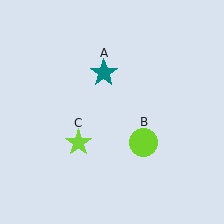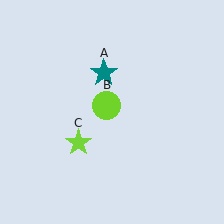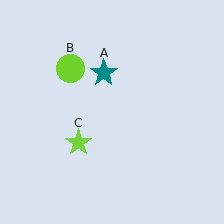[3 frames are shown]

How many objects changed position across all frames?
1 object changed position: lime circle (object B).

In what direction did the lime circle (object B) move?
The lime circle (object B) moved up and to the left.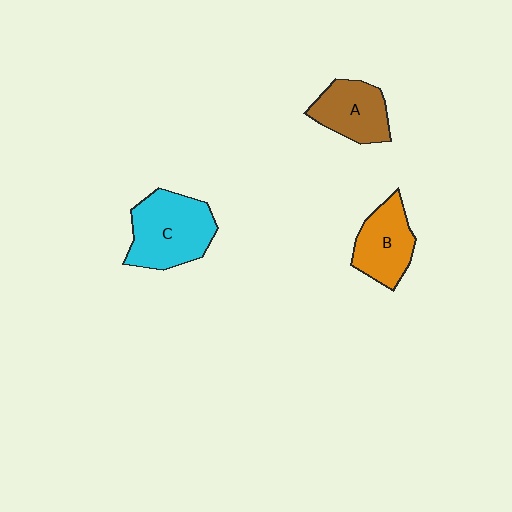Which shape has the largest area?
Shape C (cyan).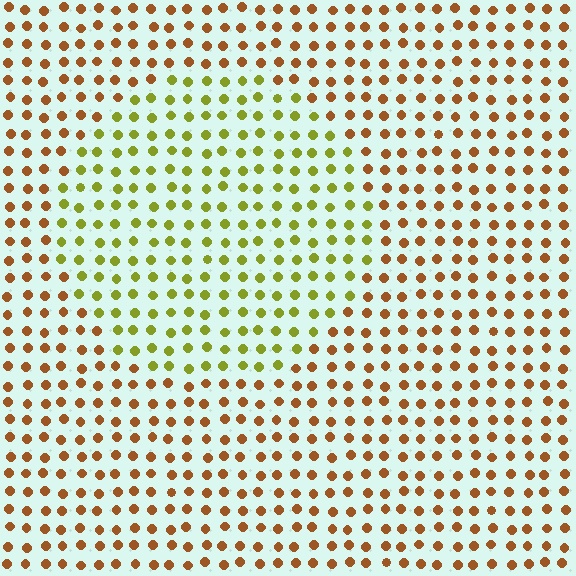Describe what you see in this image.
The image is filled with small brown elements in a uniform arrangement. A circle-shaped region is visible where the elements are tinted to a slightly different hue, forming a subtle color boundary.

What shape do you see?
I see a circle.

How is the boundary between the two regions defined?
The boundary is defined purely by a slight shift in hue (about 47 degrees). Spacing, size, and orientation are identical on both sides.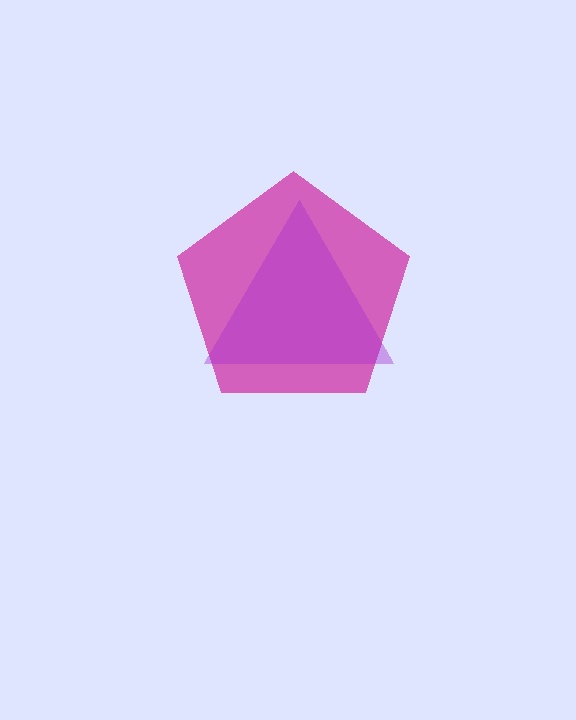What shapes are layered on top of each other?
The layered shapes are: a magenta pentagon, a purple triangle.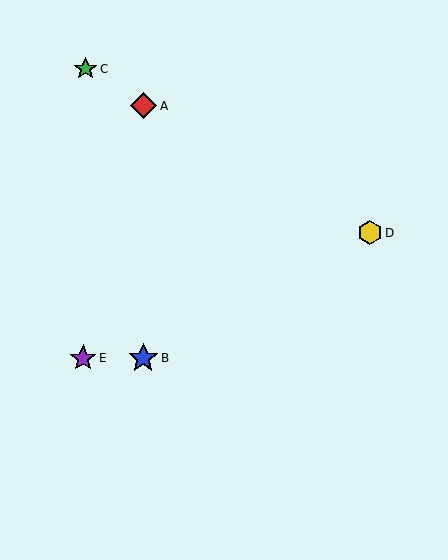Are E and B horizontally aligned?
Yes, both are at y≈358.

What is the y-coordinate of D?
Object D is at y≈233.